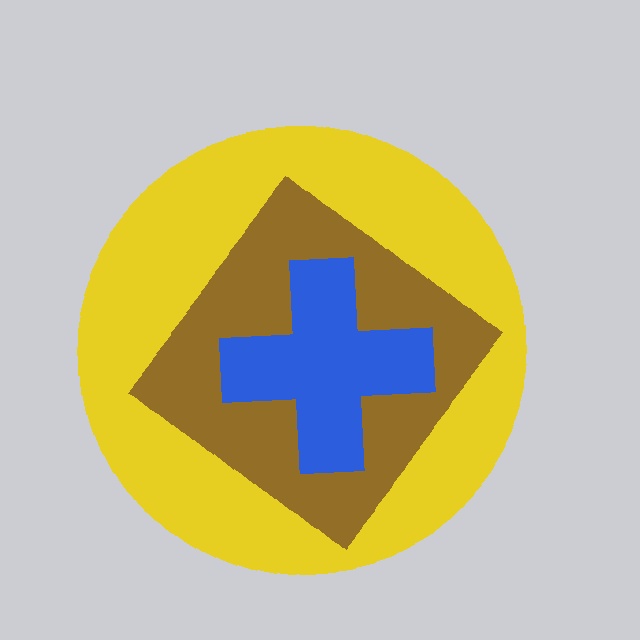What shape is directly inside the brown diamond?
The blue cross.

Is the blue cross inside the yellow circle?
Yes.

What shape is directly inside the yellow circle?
The brown diamond.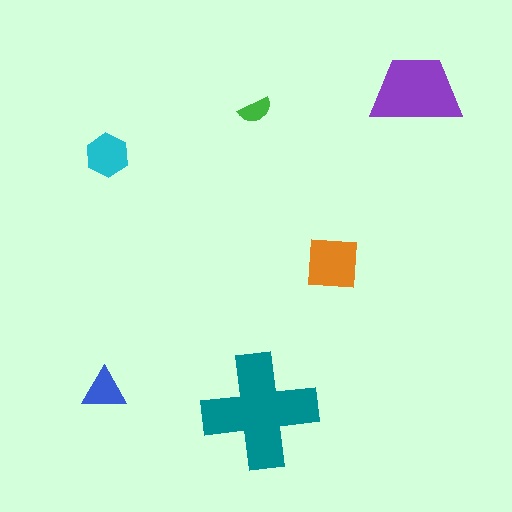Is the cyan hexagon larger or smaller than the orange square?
Smaller.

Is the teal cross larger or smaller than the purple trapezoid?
Larger.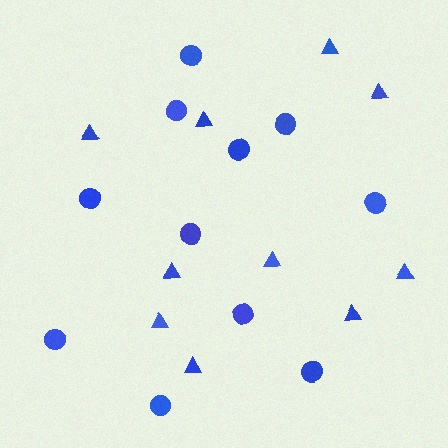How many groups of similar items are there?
There are 2 groups: one group of triangles (10) and one group of circles (11).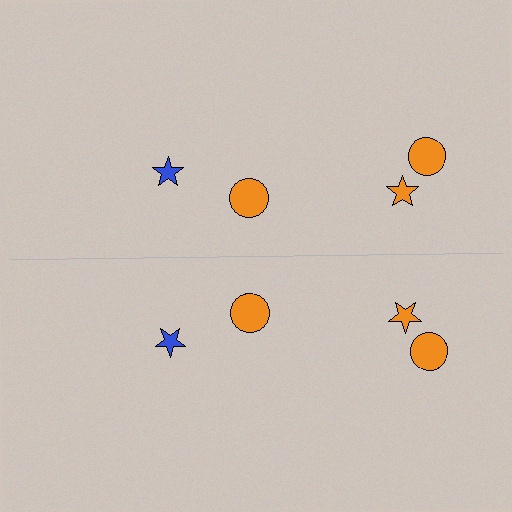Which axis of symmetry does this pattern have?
The pattern has a horizontal axis of symmetry running through the center of the image.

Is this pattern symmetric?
Yes, this pattern has bilateral (reflection) symmetry.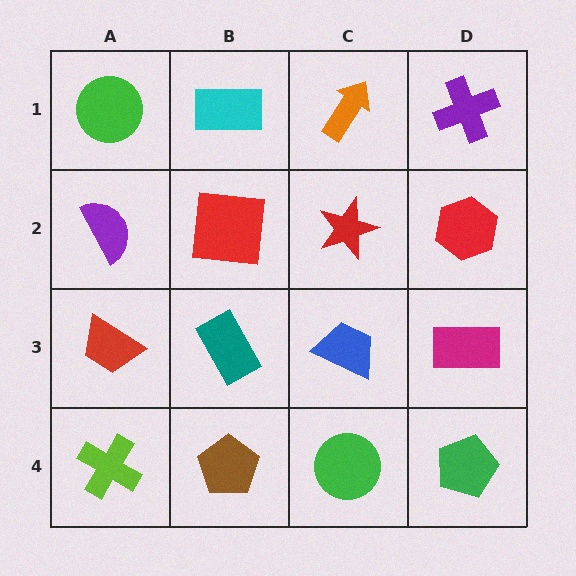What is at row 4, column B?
A brown pentagon.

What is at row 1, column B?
A cyan rectangle.